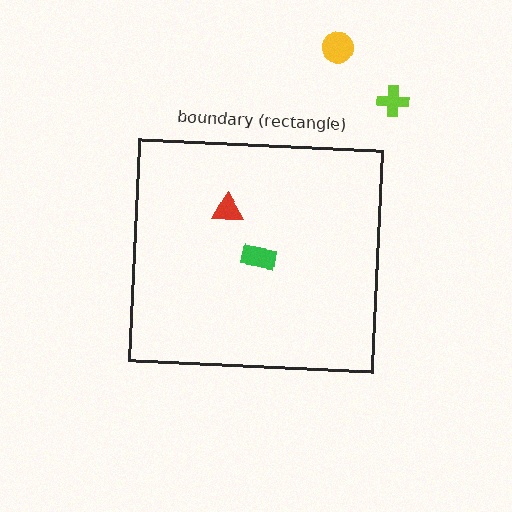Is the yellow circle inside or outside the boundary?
Outside.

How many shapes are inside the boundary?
2 inside, 2 outside.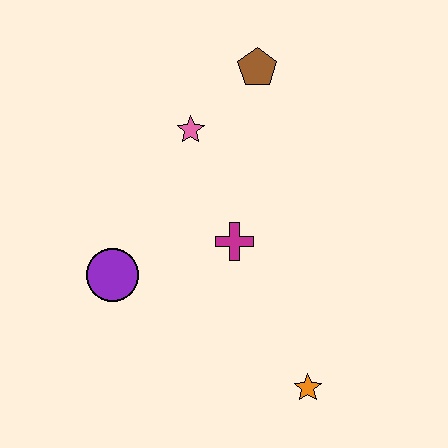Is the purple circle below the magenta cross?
Yes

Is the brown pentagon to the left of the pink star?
No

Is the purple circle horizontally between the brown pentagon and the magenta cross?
No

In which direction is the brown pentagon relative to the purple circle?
The brown pentagon is above the purple circle.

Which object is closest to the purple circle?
The magenta cross is closest to the purple circle.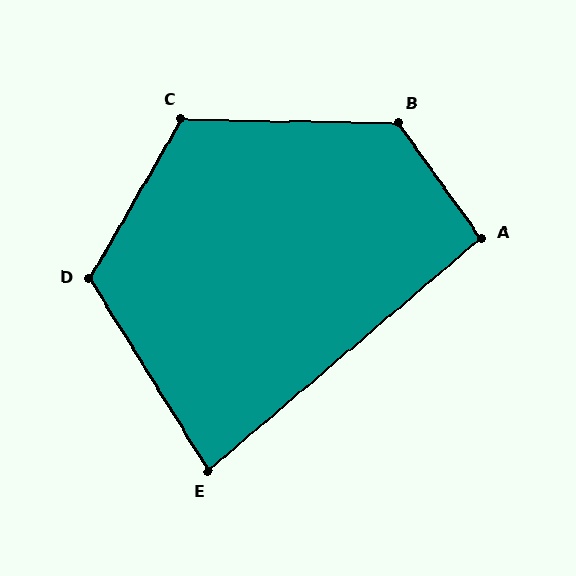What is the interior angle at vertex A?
Approximately 95 degrees (obtuse).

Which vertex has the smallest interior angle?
E, at approximately 81 degrees.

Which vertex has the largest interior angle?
B, at approximately 126 degrees.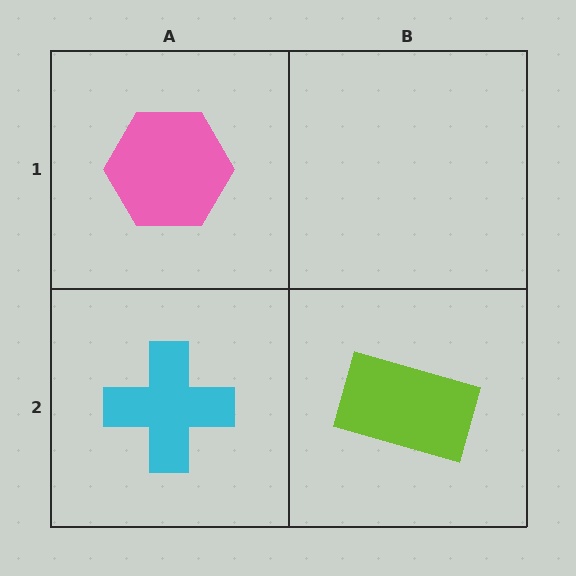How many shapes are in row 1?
1 shape.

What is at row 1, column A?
A pink hexagon.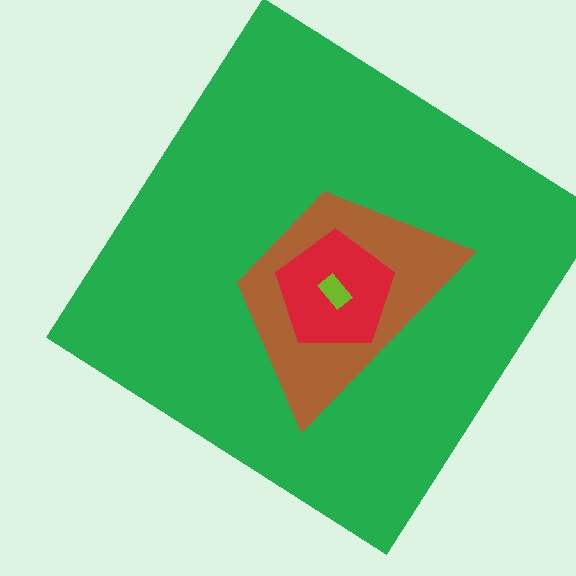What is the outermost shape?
The green diamond.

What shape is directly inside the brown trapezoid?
The red pentagon.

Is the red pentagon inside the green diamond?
Yes.